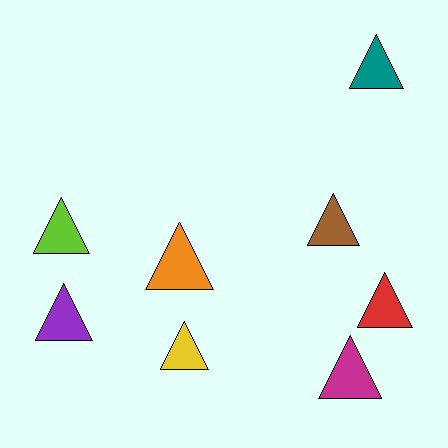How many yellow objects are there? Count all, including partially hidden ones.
There is 1 yellow object.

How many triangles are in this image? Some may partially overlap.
There are 8 triangles.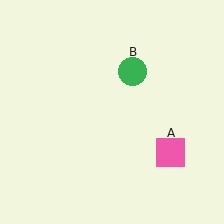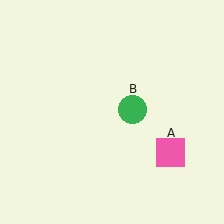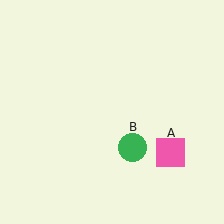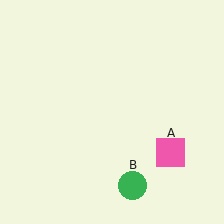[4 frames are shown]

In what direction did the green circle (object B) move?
The green circle (object B) moved down.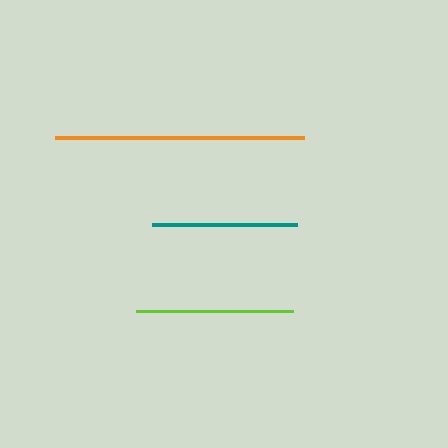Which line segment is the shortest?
The teal line is the shortest at approximately 145 pixels.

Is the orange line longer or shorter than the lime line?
The orange line is longer than the lime line.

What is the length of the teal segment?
The teal segment is approximately 145 pixels long.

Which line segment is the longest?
The orange line is the longest at approximately 249 pixels.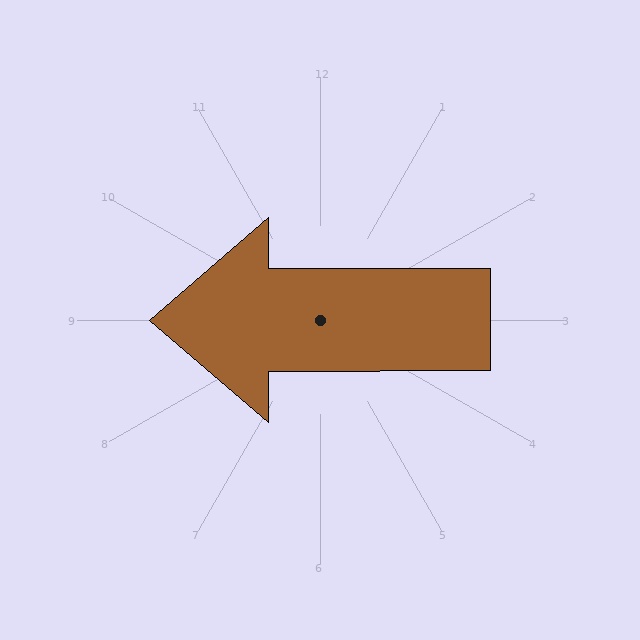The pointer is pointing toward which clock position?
Roughly 9 o'clock.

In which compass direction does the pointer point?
West.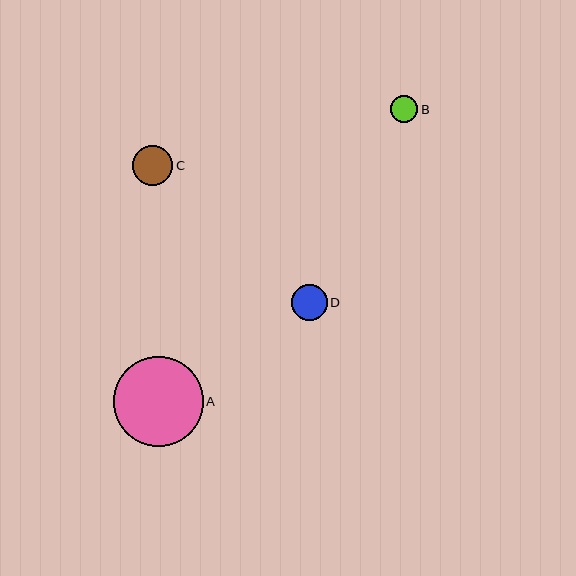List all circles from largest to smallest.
From largest to smallest: A, C, D, B.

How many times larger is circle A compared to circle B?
Circle A is approximately 3.3 times the size of circle B.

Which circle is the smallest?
Circle B is the smallest with a size of approximately 27 pixels.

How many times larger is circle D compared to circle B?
Circle D is approximately 1.3 times the size of circle B.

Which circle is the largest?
Circle A is the largest with a size of approximately 90 pixels.